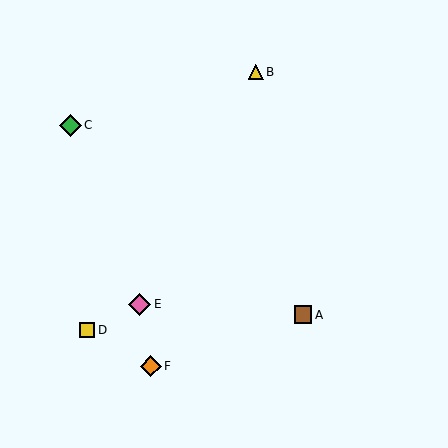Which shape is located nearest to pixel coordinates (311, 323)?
The brown square (labeled A) at (303, 315) is nearest to that location.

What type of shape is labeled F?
Shape F is an orange diamond.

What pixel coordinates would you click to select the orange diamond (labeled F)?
Click at (151, 366) to select the orange diamond F.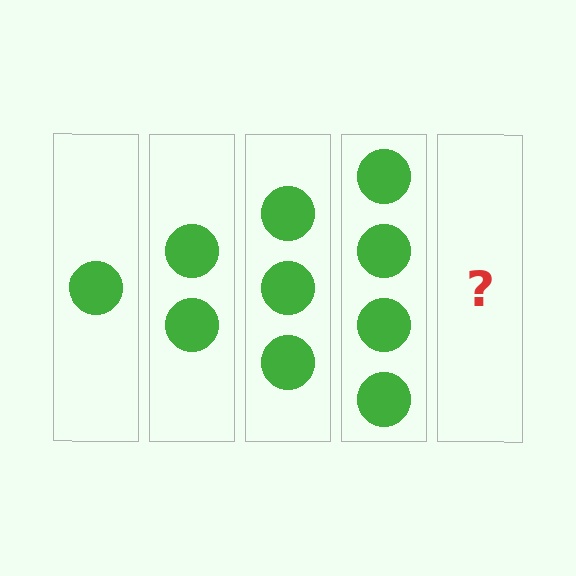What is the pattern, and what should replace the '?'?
The pattern is that each step adds one more circle. The '?' should be 5 circles.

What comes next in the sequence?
The next element should be 5 circles.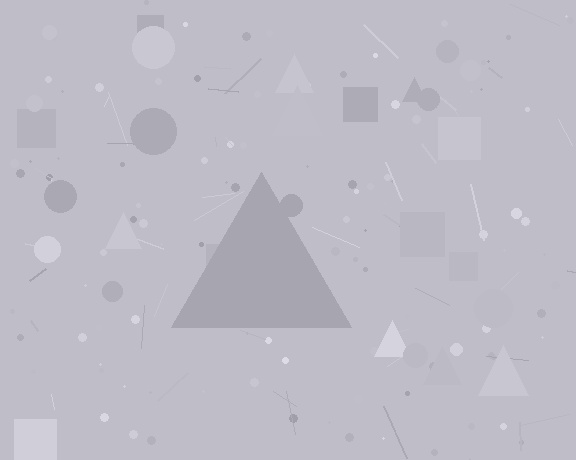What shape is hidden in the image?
A triangle is hidden in the image.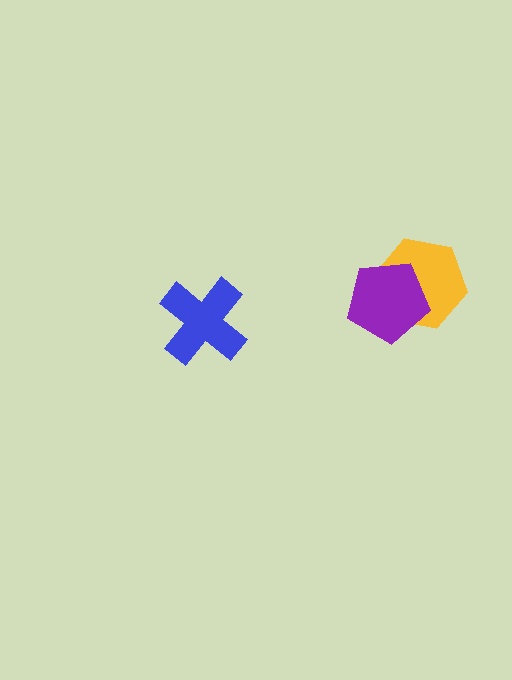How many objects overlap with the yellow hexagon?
1 object overlaps with the yellow hexagon.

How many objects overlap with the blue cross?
0 objects overlap with the blue cross.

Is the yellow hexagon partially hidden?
Yes, it is partially covered by another shape.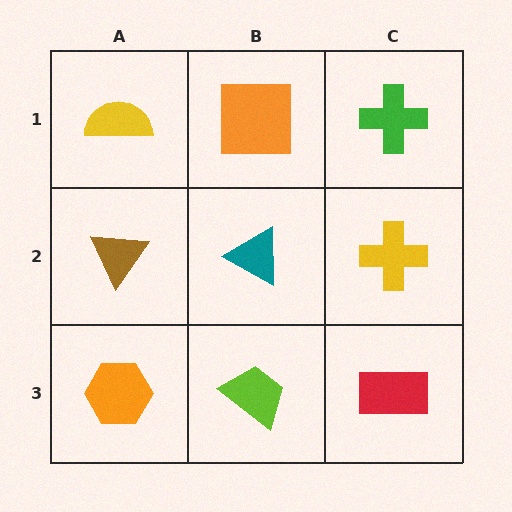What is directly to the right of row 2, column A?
A teal triangle.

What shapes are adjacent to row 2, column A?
A yellow semicircle (row 1, column A), an orange hexagon (row 3, column A), a teal triangle (row 2, column B).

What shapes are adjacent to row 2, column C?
A green cross (row 1, column C), a red rectangle (row 3, column C), a teal triangle (row 2, column B).